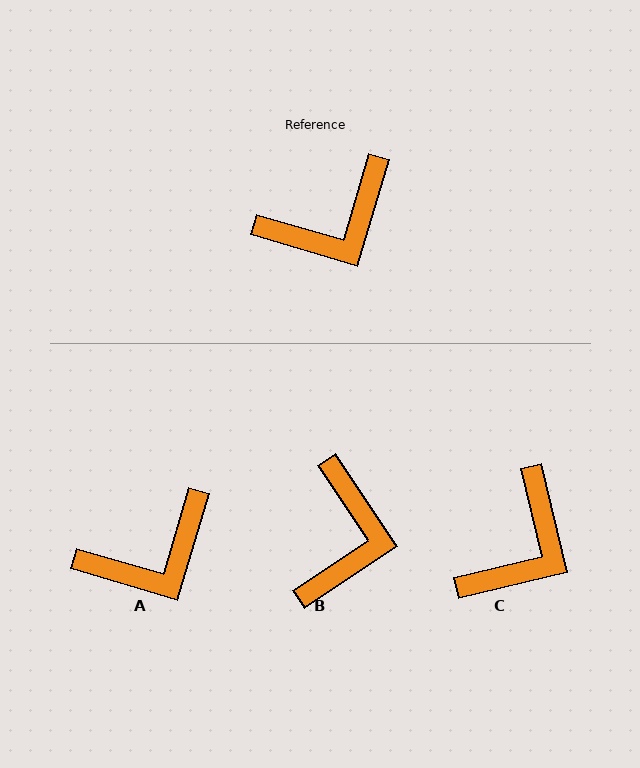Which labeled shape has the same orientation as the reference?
A.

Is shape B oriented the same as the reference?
No, it is off by about 50 degrees.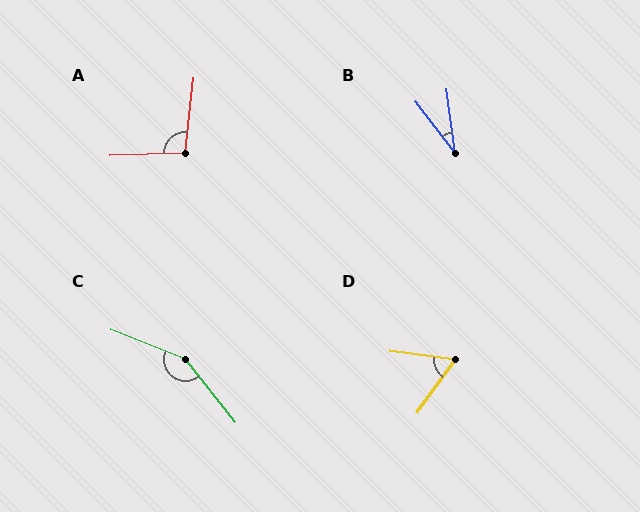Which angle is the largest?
C, at approximately 150 degrees.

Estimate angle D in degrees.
Approximately 61 degrees.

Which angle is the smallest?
B, at approximately 30 degrees.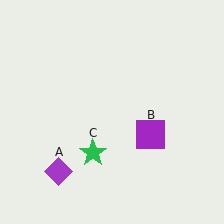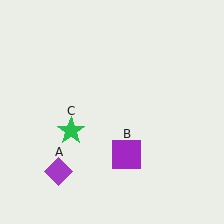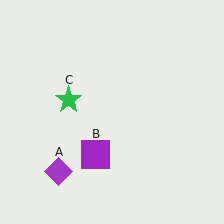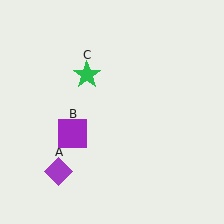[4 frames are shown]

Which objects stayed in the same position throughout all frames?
Purple diamond (object A) remained stationary.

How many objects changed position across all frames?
2 objects changed position: purple square (object B), green star (object C).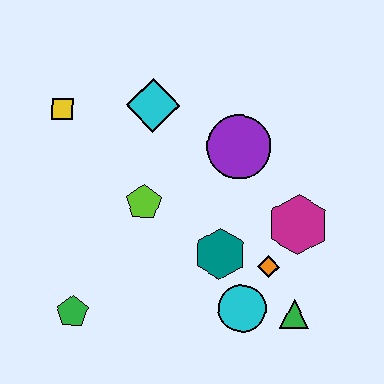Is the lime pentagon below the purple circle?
Yes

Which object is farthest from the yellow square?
The green triangle is farthest from the yellow square.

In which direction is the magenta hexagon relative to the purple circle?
The magenta hexagon is below the purple circle.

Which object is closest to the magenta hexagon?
The orange diamond is closest to the magenta hexagon.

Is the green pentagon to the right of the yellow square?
Yes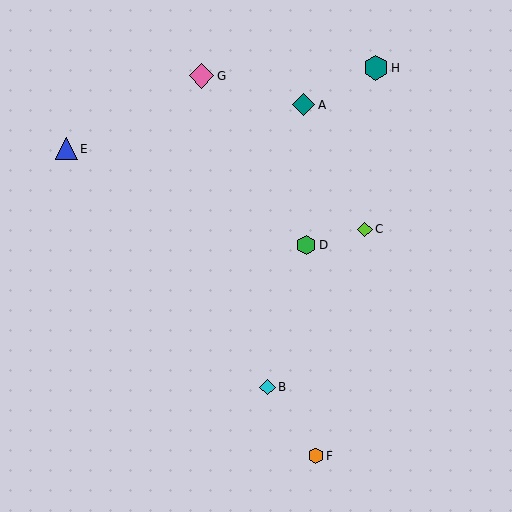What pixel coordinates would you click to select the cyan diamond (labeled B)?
Click at (268, 387) to select the cyan diamond B.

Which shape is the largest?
The teal hexagon (labeled H) is the largest.